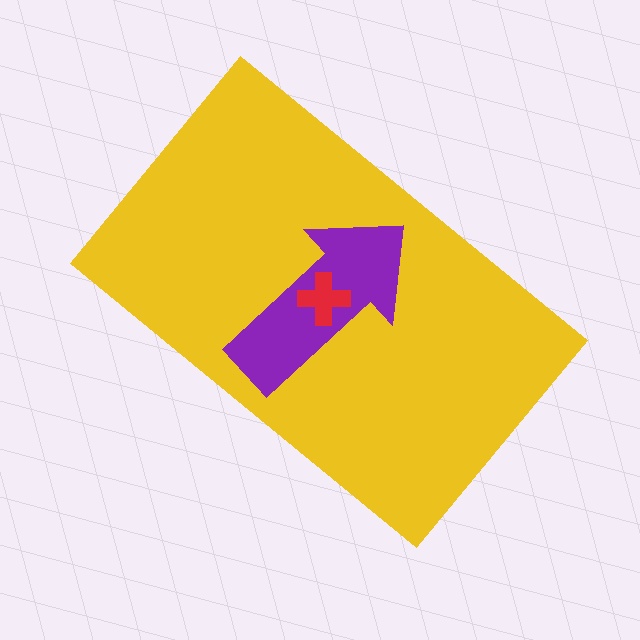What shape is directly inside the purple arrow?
The red cross.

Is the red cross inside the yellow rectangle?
Yes.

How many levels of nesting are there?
3.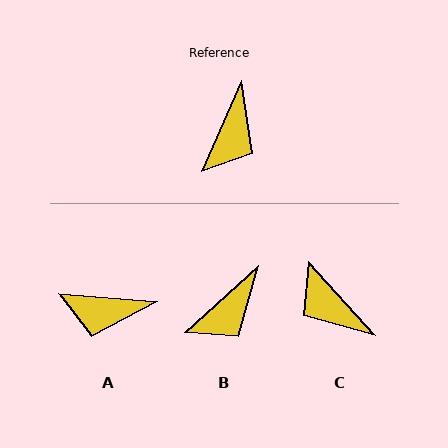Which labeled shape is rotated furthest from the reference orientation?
C, about 115 degrees away.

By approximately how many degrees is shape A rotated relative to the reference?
Approximately 71 degrees clockwise.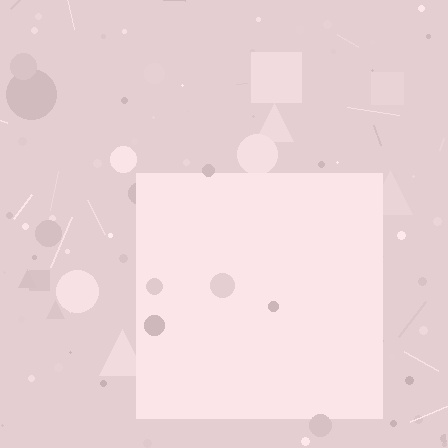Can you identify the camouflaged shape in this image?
The camouflaged shape is a square.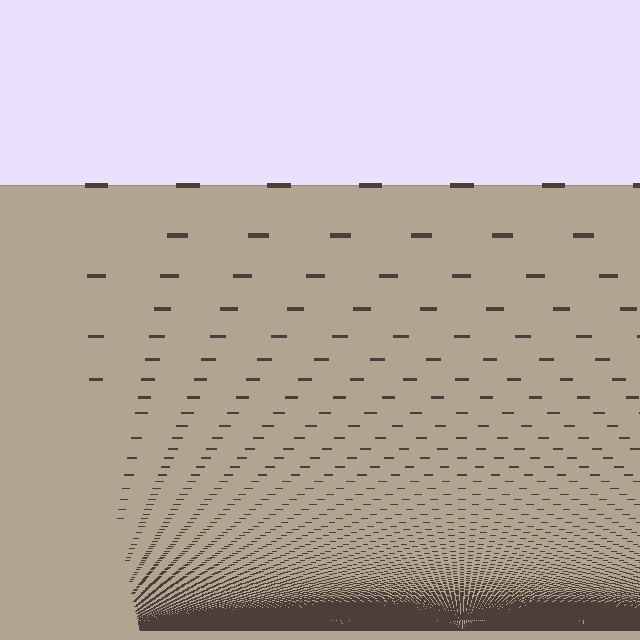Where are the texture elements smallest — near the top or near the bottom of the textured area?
Near the bottom.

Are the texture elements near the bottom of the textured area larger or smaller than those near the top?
Smaller. The gradient is inverted — elements near the bottom are smaller and denser.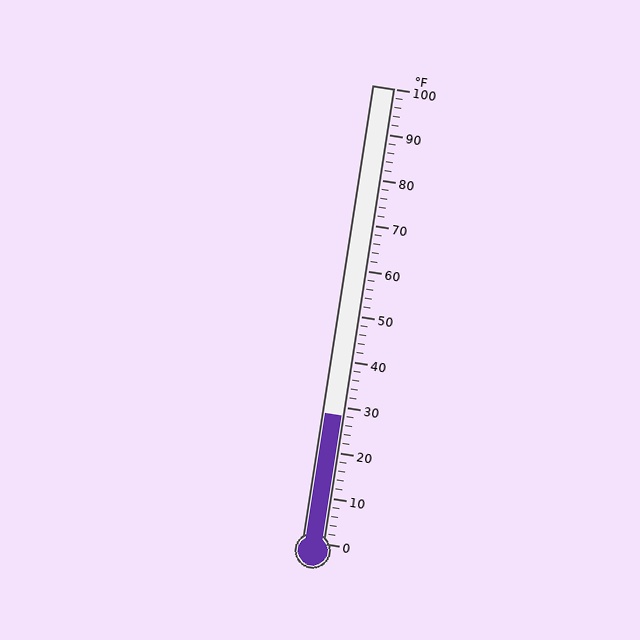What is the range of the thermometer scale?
The thermometer scale ranges from 0°F to 100°F.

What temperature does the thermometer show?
The thermometer shows approximately 28°F.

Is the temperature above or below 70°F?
The temperature is below 70°F.